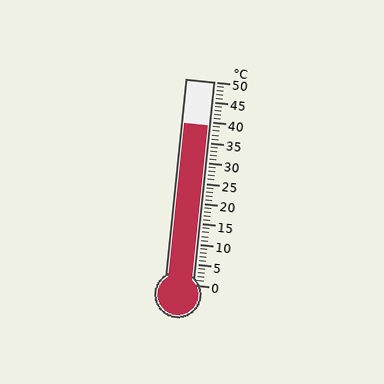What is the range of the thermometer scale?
The thermometer scale ranges from 0°C to 50°C.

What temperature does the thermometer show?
The thermometer shows approximately 39°C.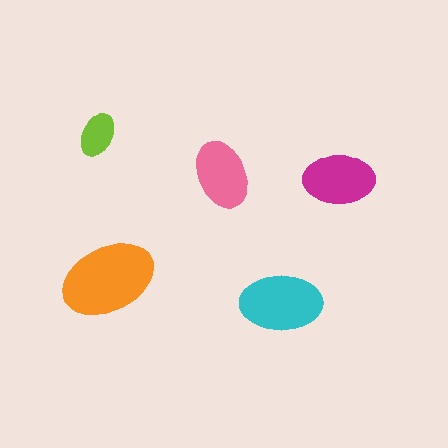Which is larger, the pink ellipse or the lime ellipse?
The pink one.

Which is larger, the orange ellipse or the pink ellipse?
The orange one.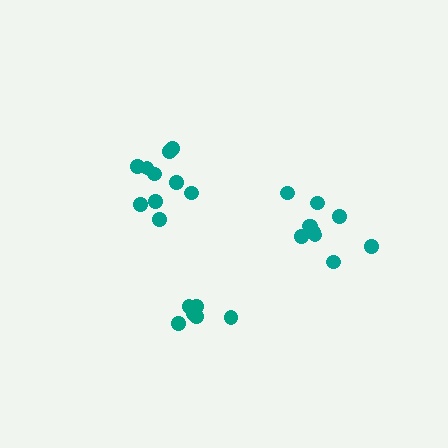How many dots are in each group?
Group 1: 6 dots, Group 2: 10 dots, Group 3: 10 dots (26 total).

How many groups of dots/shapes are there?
There are 3 groups.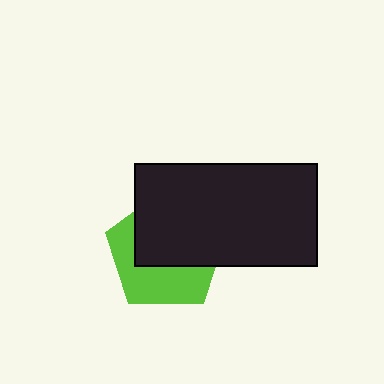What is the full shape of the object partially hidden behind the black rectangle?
The partially hidden object is a lime pentagon.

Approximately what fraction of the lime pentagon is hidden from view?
Roughly 56% of the lime pentagon is hidden behind the black rectangle.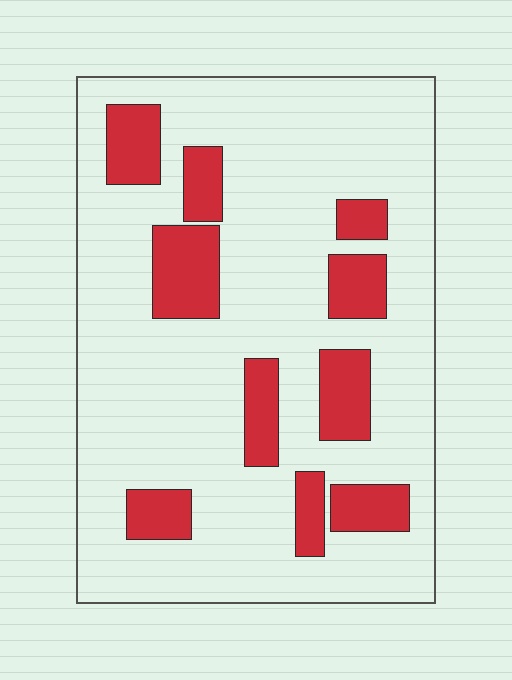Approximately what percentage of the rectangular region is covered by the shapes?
Approximately 20%.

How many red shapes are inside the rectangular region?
10.